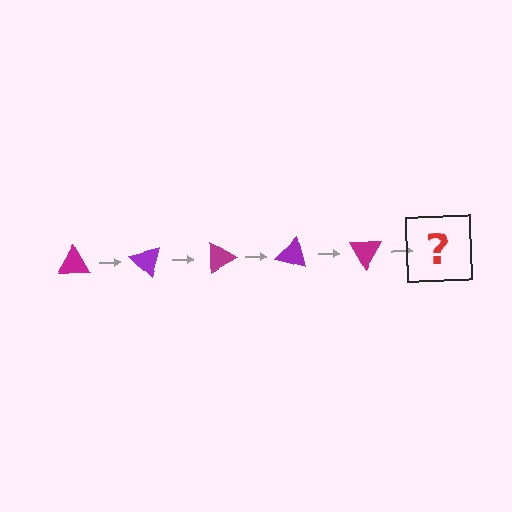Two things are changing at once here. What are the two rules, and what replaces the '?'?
The two rules are that it rotates 45 degrees each step and the color cycles through magenta and purple. The '?' should be a purple triangle, rotated 225 degrees from the start.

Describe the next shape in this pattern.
It should be a purple triangle, rotated 225 degrees from the start.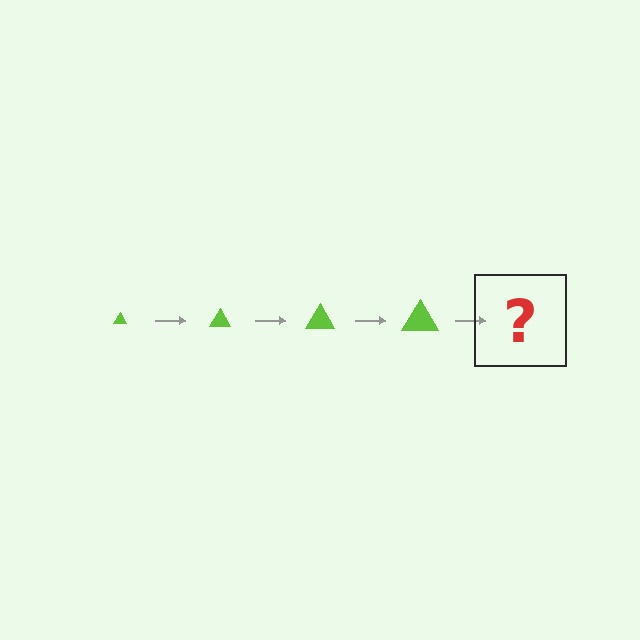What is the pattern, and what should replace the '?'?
The pattern is that the triangle gets progressively larger each step. The '?' should be a lime triangle, larger than the previous one.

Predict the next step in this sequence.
The next step is a lime triangle, larger than the previous one.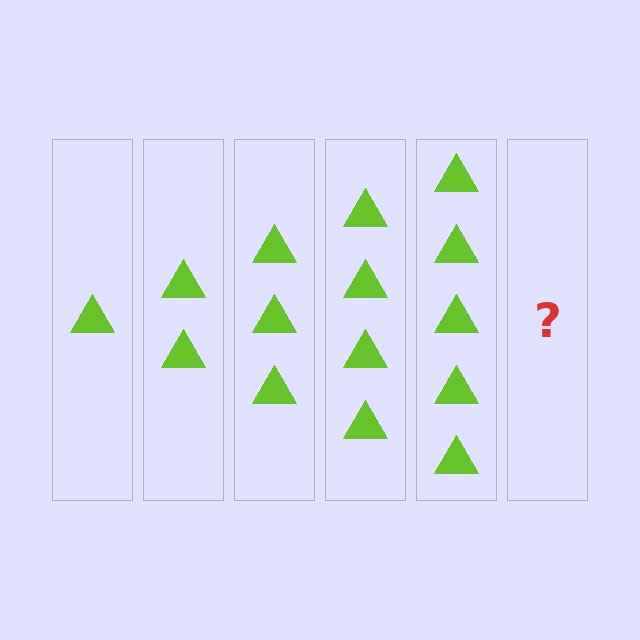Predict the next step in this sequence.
The next step is 6 triangles.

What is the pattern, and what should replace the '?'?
The pattern is that each step adds one more triangle. The '?' should be 6 triangles.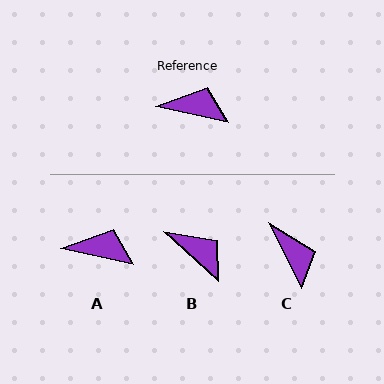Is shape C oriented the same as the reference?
No, it is off by about 51 degrees.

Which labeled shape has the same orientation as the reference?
A.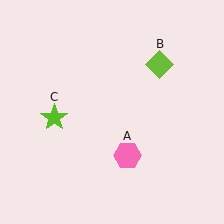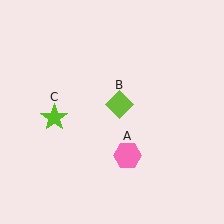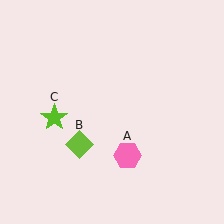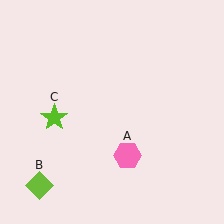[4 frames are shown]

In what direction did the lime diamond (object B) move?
The lime diamond (object B) moved down and to the left.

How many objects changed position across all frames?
1 object changed position: lime diamond (object B).